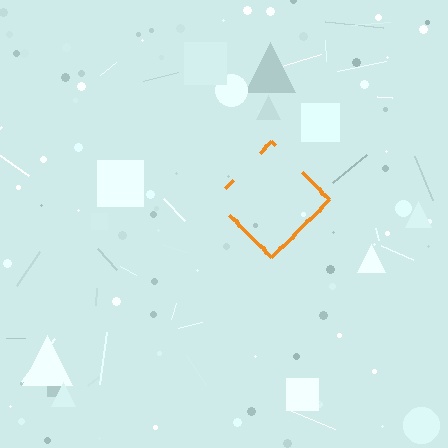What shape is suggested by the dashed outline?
The dashed outline suggests a diamond.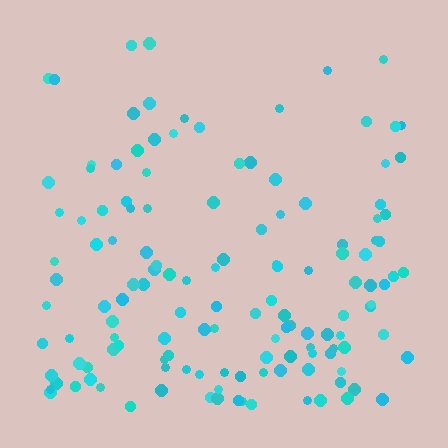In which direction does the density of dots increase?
From top to bottom, with the bottom side densest.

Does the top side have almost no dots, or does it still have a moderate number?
Still a moderate number, just noticeably fewer than the bottom.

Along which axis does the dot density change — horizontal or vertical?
Vertical.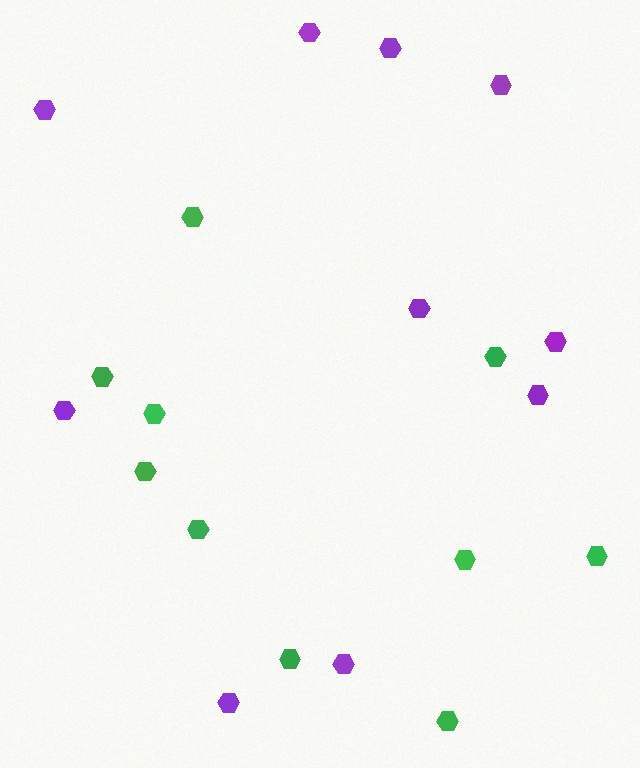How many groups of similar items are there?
There are 2 groups: one group of green hexagons (10) and one group of purple hexagons (10).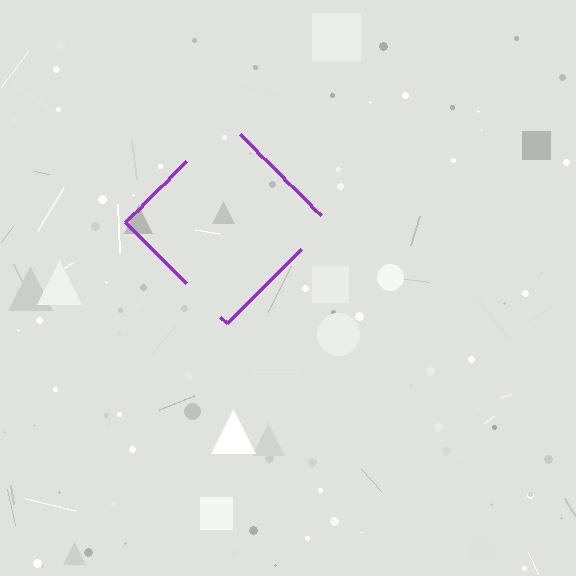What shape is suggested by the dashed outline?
The dashed outline suggests a diamond.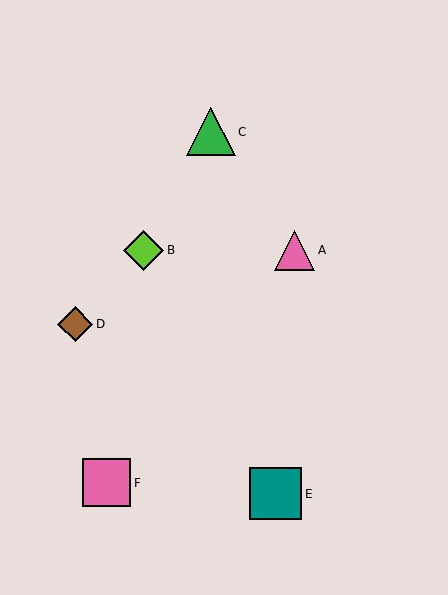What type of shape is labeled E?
Shape E is a teal square.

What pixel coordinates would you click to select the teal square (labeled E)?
Click at (276, 494) to select the teal square E.